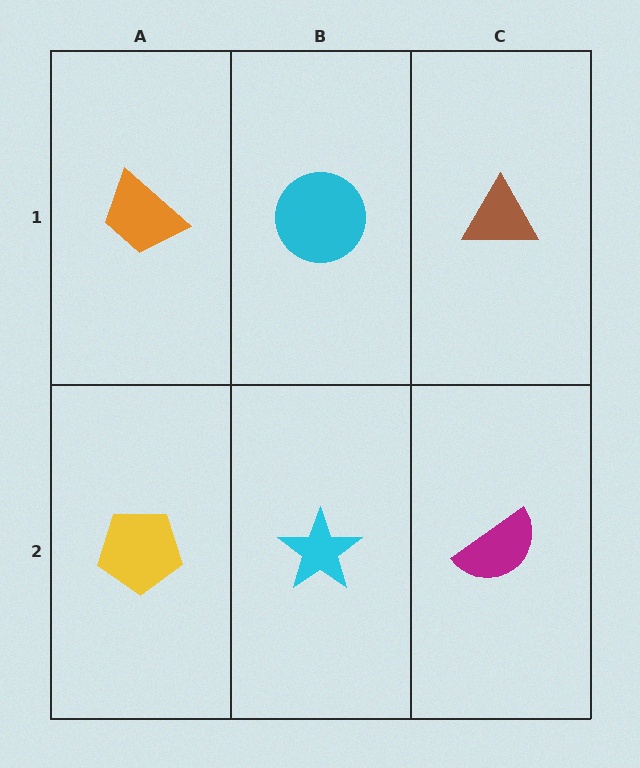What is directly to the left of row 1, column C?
A cyan circle.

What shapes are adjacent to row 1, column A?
A yellow pentagon (row 2, column A), a cyan circle (row 1, column B).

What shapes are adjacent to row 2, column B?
A cyan circle (row 1, column B), a yellow pentagon (row 2, column A), a magenta semicircle (row 2, column C).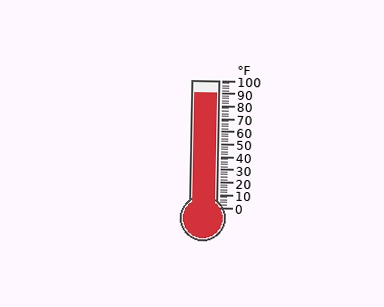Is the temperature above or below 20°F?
The temperature is above 20°F.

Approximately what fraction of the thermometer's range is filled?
The thermometer is filled to approximately 90% of its range.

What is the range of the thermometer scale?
The thermometer scale ranges from 0°F to 100°F.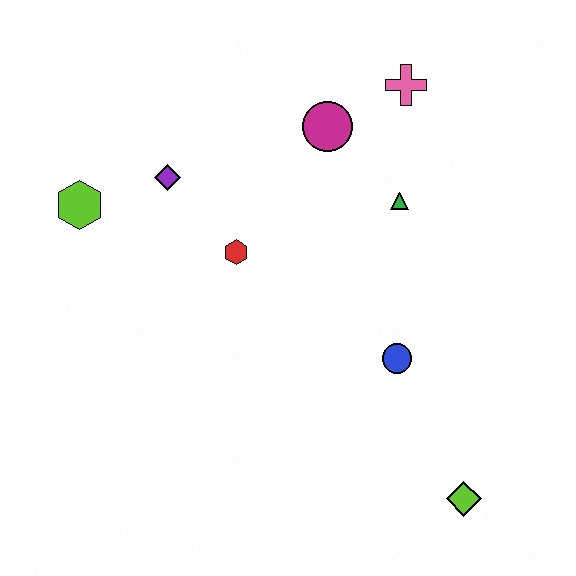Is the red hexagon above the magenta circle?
No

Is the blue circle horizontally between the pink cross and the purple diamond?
Yes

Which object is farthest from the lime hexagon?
The lime diamond is farthest from the lime hexagon.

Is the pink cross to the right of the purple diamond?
Yes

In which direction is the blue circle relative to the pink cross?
The blue circle is below the pink cross.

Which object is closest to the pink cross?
The magenta circle is closest to the pink cross.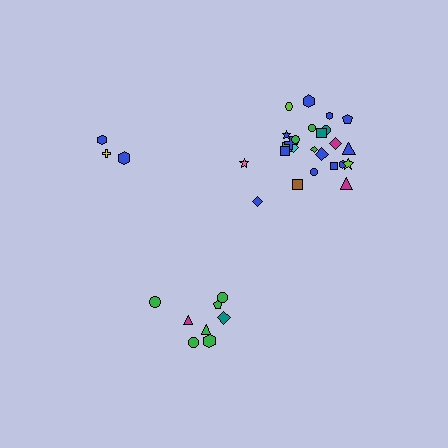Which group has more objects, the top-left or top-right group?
The top-right group.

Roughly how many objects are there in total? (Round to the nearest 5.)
Roughly 35 objects in total.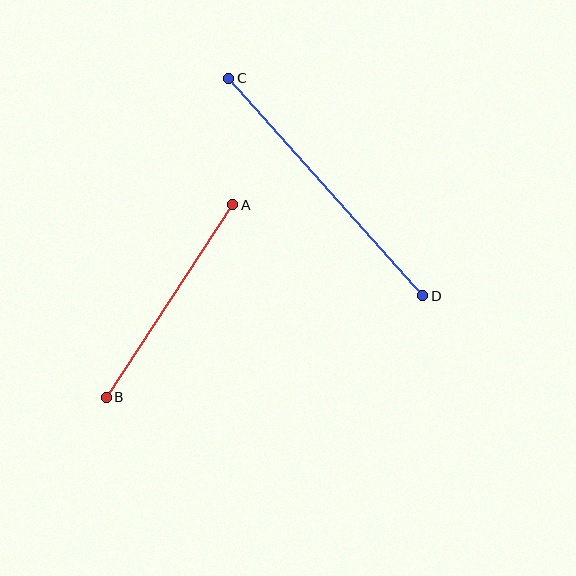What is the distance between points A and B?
The distance is approximately 231 pixels.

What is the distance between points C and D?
The distance is approximately 291 pixels.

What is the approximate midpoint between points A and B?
The midpoint is at approximately (169, 301) pixels.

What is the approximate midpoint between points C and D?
The midpoint is at approximately (326, 187) pixels.